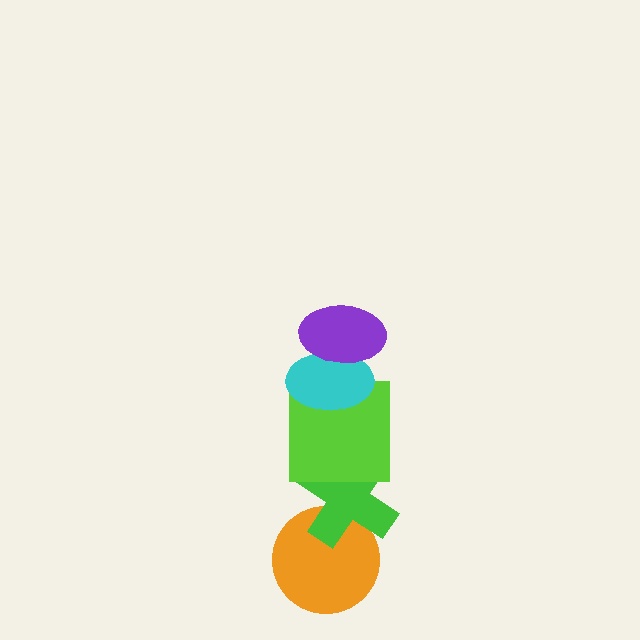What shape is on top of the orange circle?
The green cross is on top of the orange circle.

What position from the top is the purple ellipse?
The purple ellipse is 1st from the top.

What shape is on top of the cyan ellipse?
The purple ellipse is on top of the cyan ellipse.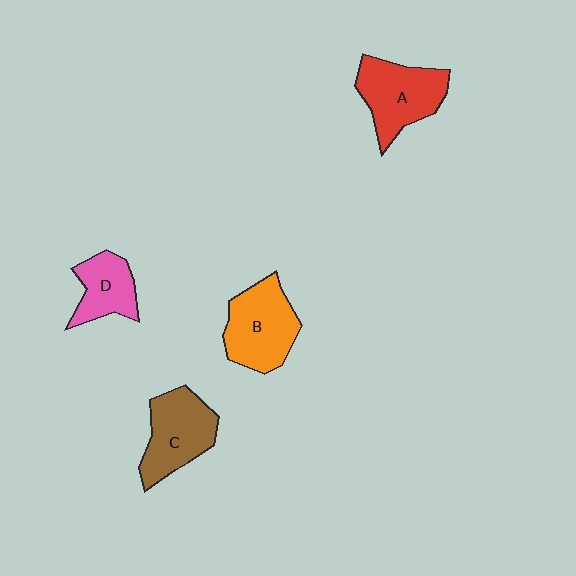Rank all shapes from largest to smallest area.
From largest to smallest: B (orange), A (red), C (brown), D (pink).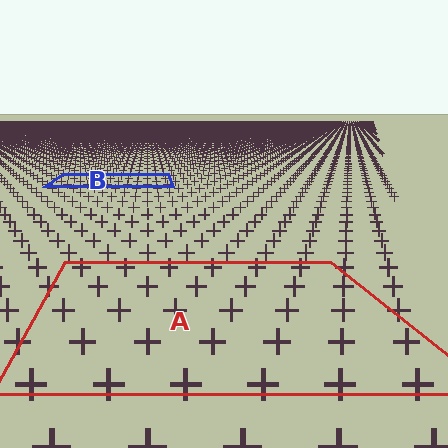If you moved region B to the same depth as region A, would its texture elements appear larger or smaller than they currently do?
They would appear larger. At a closer depth, the same texture elements are projected at a bigger on-screen size.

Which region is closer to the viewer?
Region A is closer. The texture elements there are larger and more spread out.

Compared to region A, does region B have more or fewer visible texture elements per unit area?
Region B has more texture elements per unit area — they are packed more densely because it is farther away.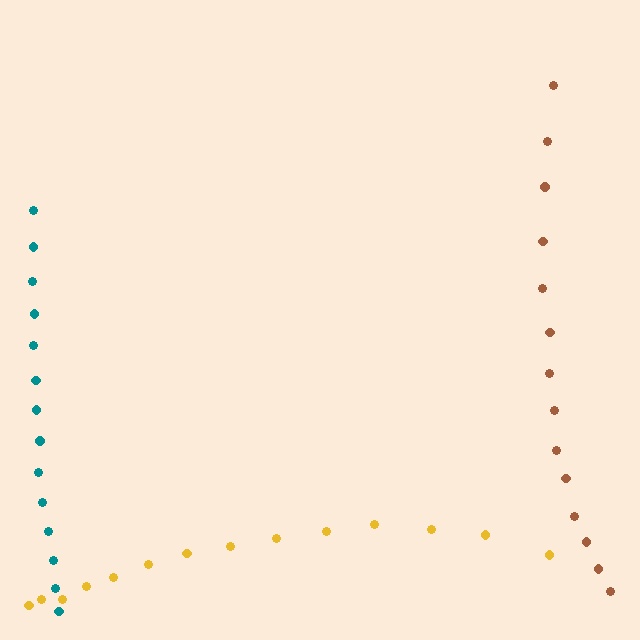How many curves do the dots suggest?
There are 3 distinct paths.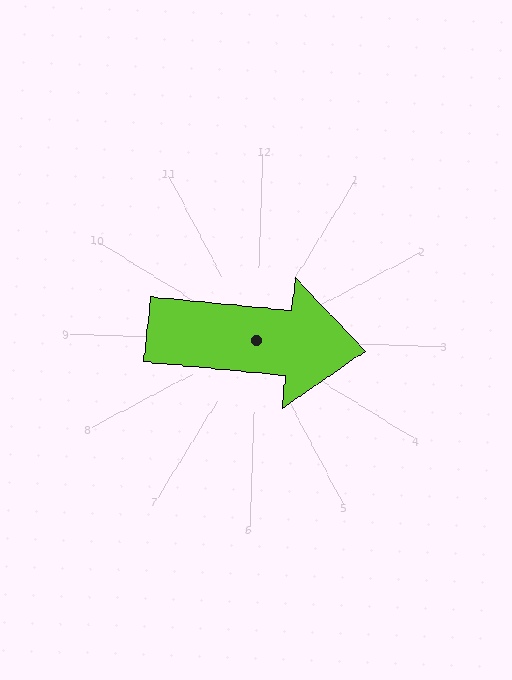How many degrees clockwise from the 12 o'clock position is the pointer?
Approximately 94 degrees.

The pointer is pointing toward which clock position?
Roughly 3 o'clock.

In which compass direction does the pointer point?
East.